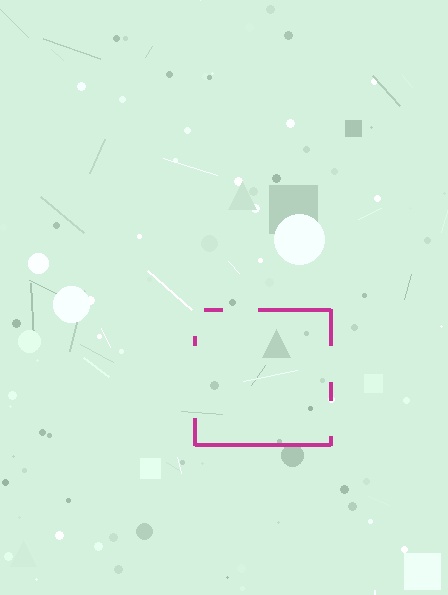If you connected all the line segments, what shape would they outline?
They would outline a square.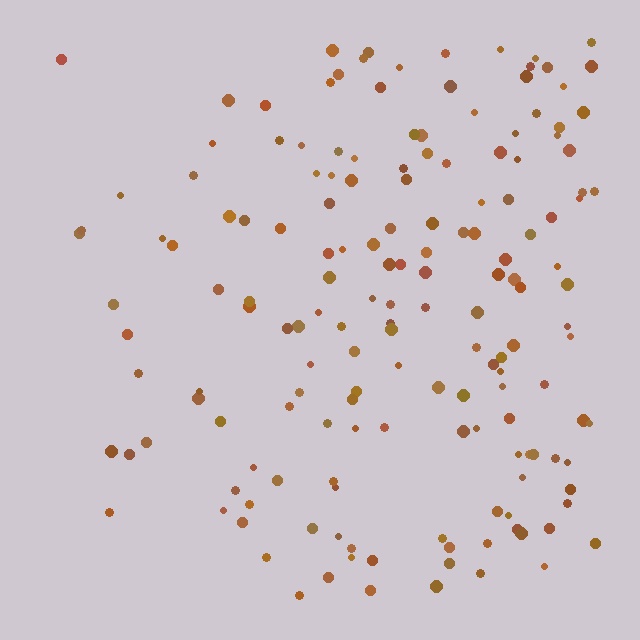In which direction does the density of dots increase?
From left to right, with the right side densest.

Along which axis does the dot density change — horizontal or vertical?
Horizontal.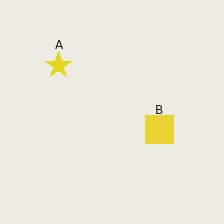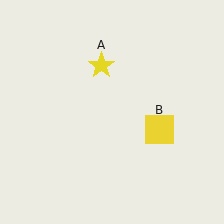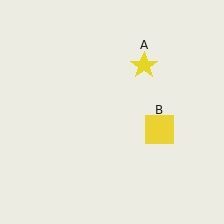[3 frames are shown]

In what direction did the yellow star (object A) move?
The yellow star (object A) moved right.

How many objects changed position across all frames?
1 object changed position: yellow star (object A).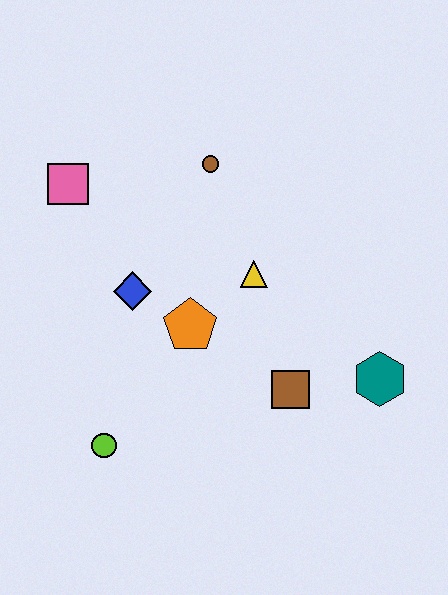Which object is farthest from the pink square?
The teal hexagon is farthest from the pink square.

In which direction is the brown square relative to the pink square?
The brown square is to the right of the pink square.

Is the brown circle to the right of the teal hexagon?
No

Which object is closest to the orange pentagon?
The blue diamond is closest to the orange pentagon.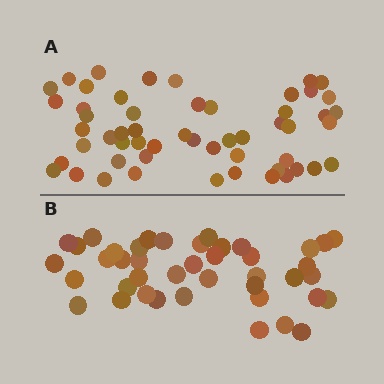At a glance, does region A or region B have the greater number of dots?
Region A (the top region) has more dots.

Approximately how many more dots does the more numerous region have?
Region A has roughly 12 or so more dots than region B.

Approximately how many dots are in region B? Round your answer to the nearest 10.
About 40 dots. (The exact count is 42, which rounds to 40.)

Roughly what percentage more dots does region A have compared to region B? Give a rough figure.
About 30% more.